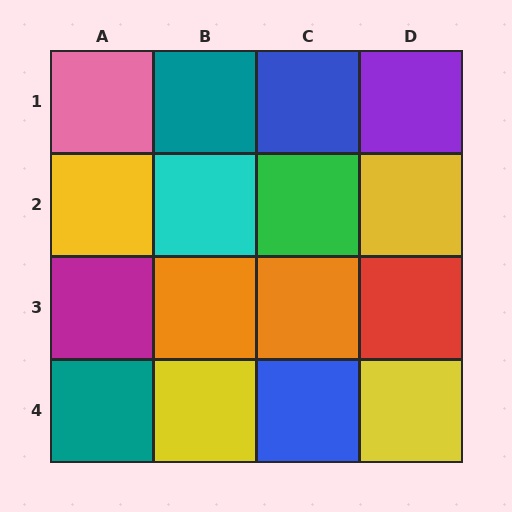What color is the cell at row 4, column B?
Yellow.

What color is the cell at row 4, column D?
Yellow.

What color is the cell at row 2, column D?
Yellow.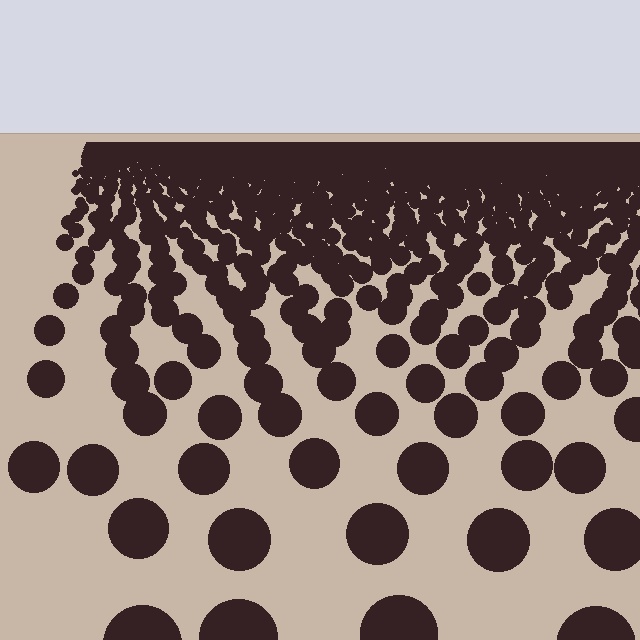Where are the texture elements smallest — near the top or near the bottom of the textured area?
Near the top.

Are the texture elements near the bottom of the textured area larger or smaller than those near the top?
Larger. Near the bottom, elements are closer to the viewer and appear at a bigger on-screen size.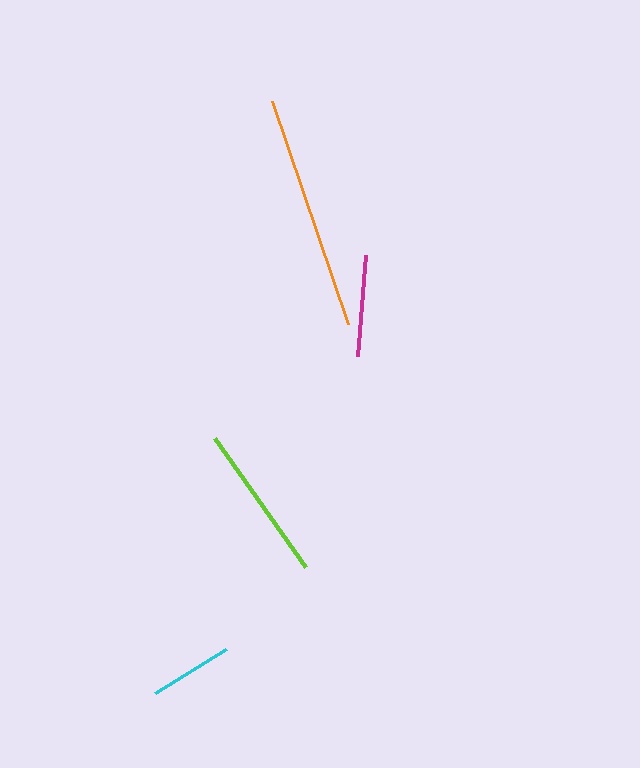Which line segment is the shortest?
The cyan line is the shortest at approximately 83 pixels.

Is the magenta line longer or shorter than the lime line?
The lime line is longer than the magenta line.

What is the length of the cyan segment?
The cyan segment is approximately 83 pixels long.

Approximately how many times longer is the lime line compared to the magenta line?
The lime line is approximately 1.6 times the length of the magenta line.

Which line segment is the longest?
The orange line is the longest at approximately 236 pixels.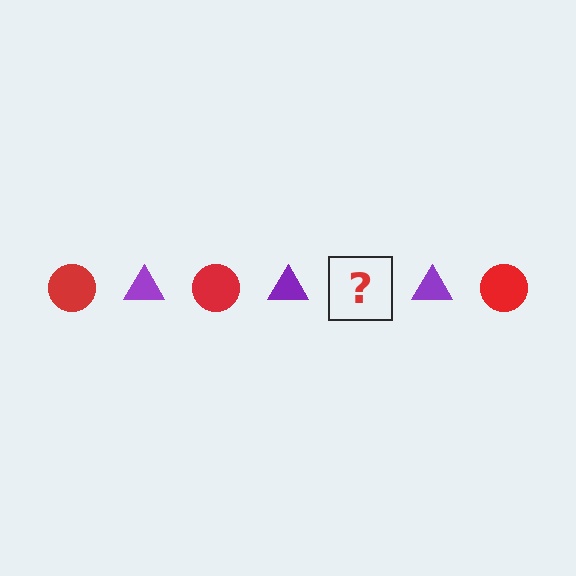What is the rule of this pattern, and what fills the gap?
The rule is that the pattern alternates between red circle and purple triangle. The gap should be filled with a red circle.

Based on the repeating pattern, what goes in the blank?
The blank should be a red circle.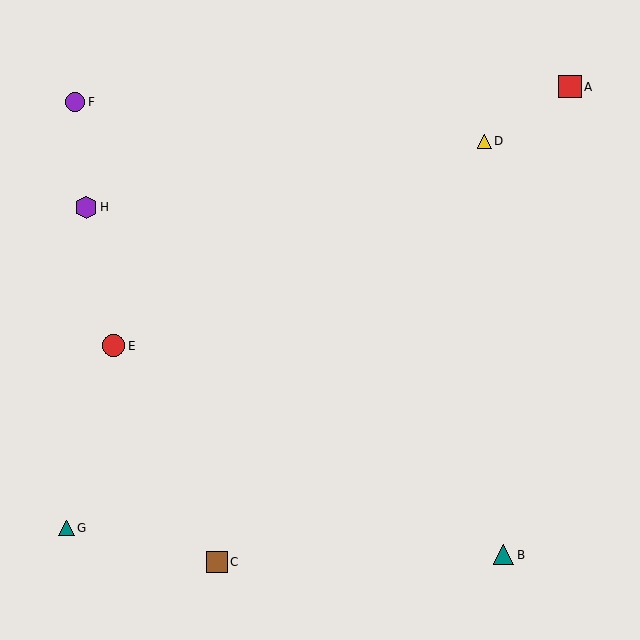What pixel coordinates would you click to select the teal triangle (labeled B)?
Click at (504, 555) to select the teal triangle B.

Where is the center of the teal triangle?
The center of the teal triangle is at (66, 528).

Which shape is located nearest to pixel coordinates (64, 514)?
The teal triangle (labeled G) at (66, 528) is nearest to that location.